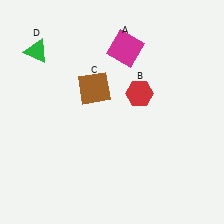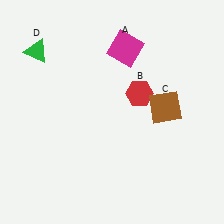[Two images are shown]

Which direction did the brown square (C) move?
The brown square (C) moved right.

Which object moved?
The brown square (C) moved right.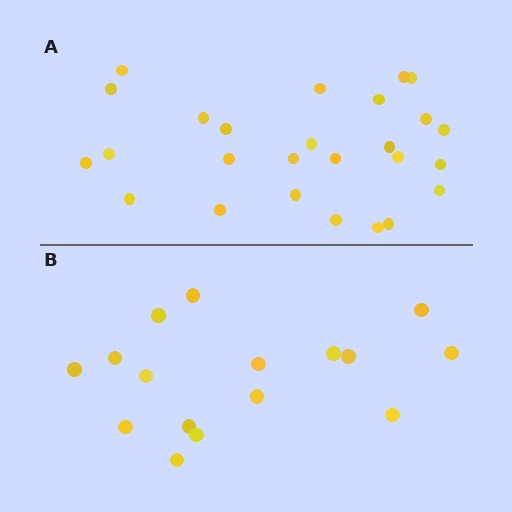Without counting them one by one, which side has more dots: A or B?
Region A (the top region) has more dots.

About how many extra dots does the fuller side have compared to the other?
Region A has roughly 10 or so more dots than region B.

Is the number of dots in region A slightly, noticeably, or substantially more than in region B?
Region A has substantially more. The ratio is roughly 1.6 to 1.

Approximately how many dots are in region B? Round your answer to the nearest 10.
About 20 dots. (The exact count is 16, which rounds to 20.)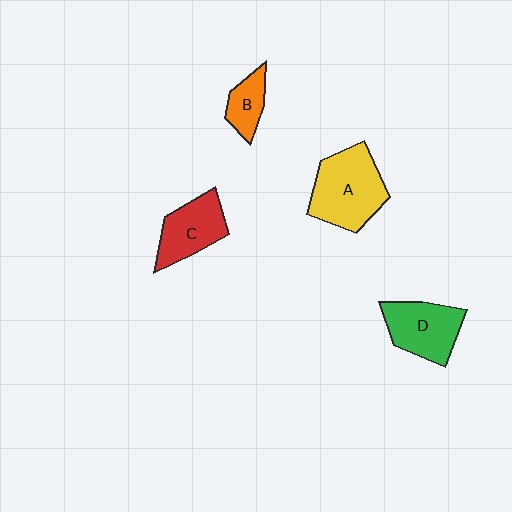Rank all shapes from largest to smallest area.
From largest to smallest: A (yellow), D (green), C (red), B (orange).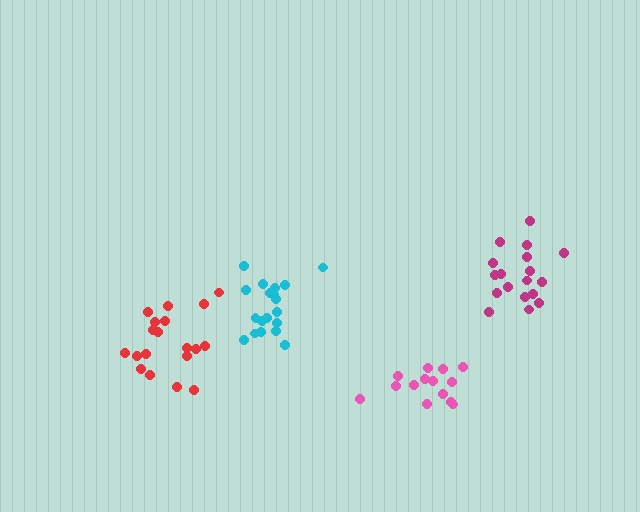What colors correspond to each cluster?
The clusters are colored: magenta, pink, cyan, red.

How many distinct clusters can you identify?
There are 4 distinct clusters.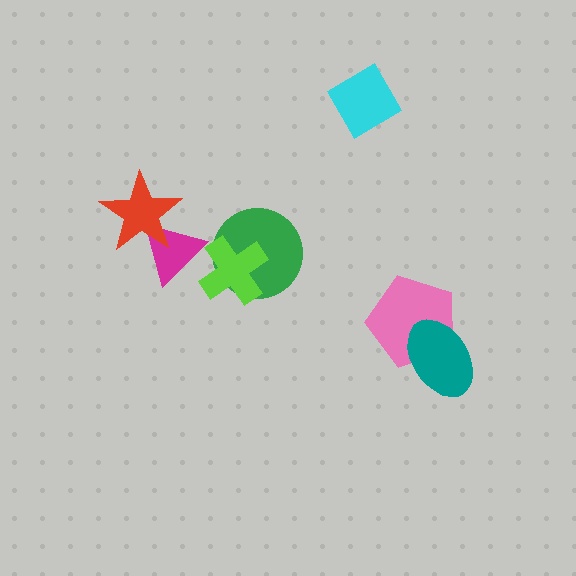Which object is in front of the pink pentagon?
The teal ellipse is in front of the pink pentagon.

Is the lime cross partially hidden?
No, no other shape covers it.